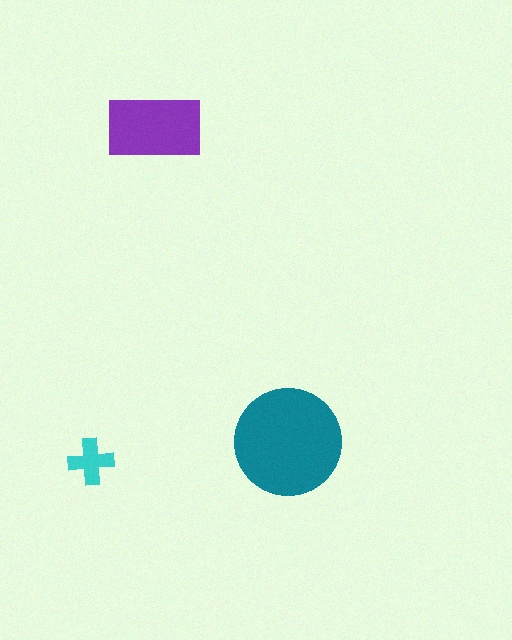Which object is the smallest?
The cyan cross.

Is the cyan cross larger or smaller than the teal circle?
Smaller.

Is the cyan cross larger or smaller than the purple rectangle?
Smaller.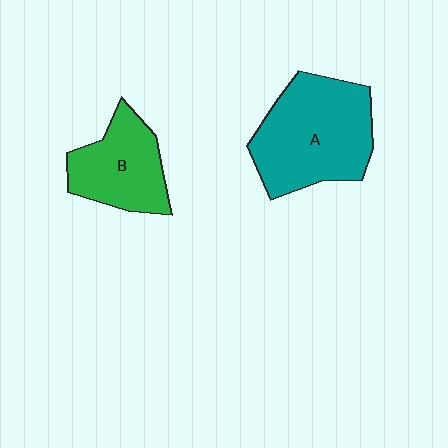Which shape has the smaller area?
Shape B (green).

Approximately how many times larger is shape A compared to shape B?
Approximately 1.5 times.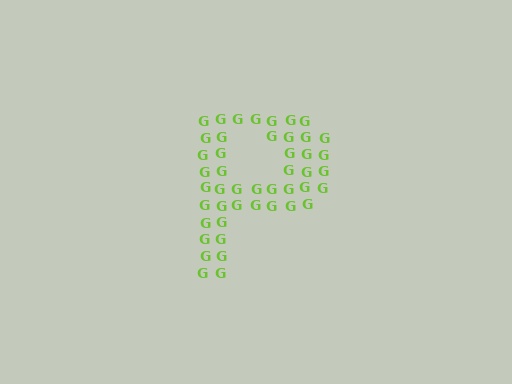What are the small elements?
The small elements are letter G's.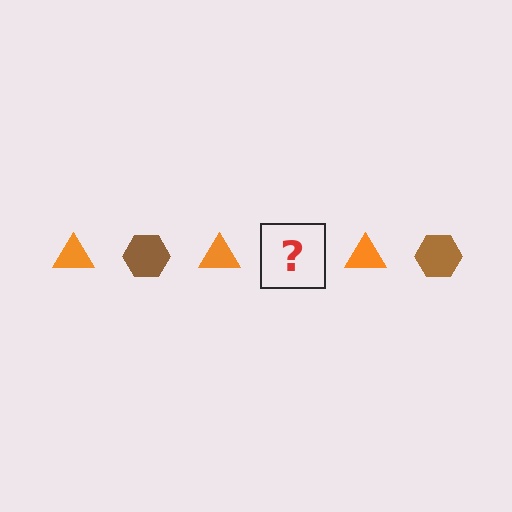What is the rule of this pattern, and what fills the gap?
The rule is that the pattern alternates between orange triangle and brown hexagon. The gap should be filled with a brown hexagon.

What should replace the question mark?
The question mark should be replaced with a brown hexagon.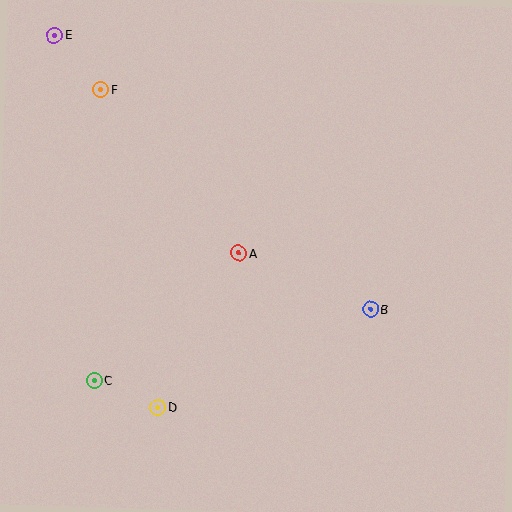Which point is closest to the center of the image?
Point A at (239, 253) is closest to the center.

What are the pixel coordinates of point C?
Point C is at (94, 380).